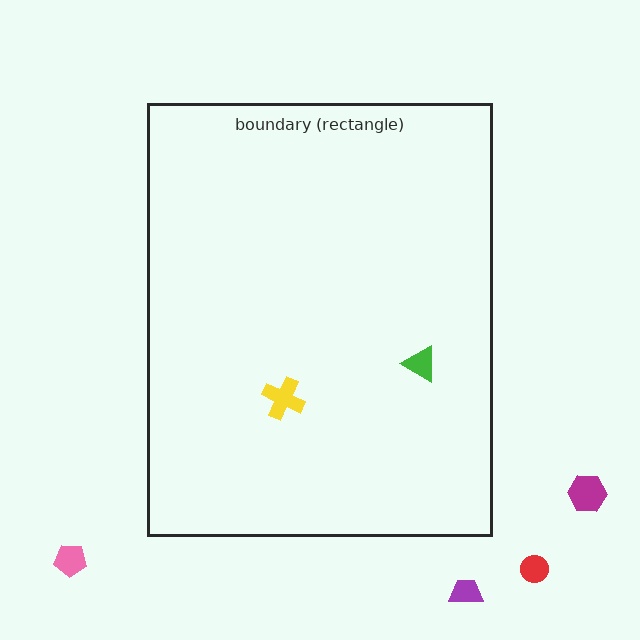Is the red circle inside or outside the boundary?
Outside.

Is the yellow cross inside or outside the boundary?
Inside.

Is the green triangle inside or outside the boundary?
Inside.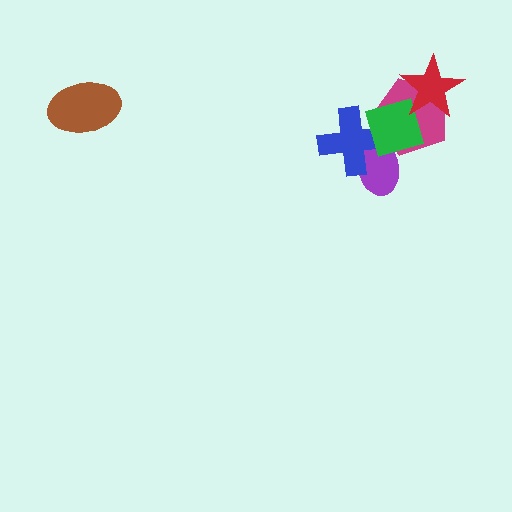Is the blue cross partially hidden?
Yes, it is partially covered by another shape.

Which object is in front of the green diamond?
The red star is in front of the green diamond.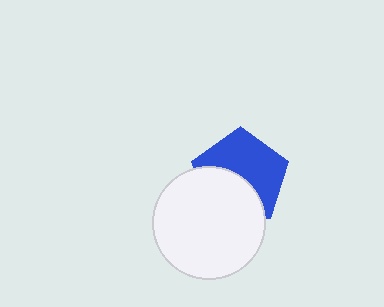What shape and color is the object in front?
The object in front is a white circle.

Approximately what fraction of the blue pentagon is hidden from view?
Roughly 43% of the blue pentagon is hidden behind the white circle.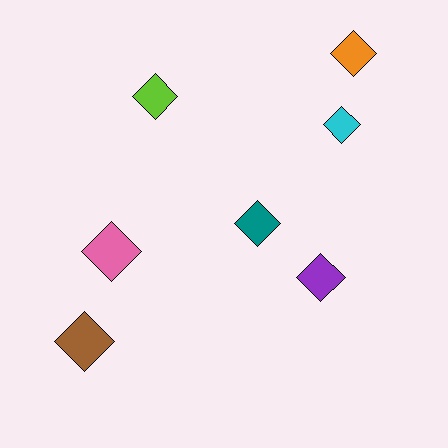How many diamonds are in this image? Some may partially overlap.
There are 7 diamonds.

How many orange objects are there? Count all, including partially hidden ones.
There is 1 orange object.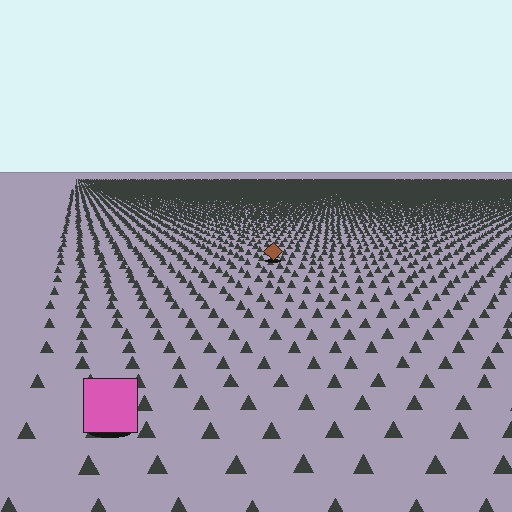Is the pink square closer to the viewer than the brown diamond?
Yes. The pink square is closer — you can tell from the texture gradient: the ground texture is coarser near it.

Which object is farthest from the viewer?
The brown diamond is farthest from the viewer. It appears smaller and the ground texture around it is denser.